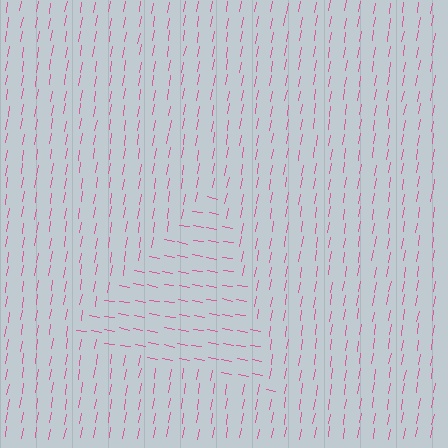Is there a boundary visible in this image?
Yes, there is a texture boundary formed by a change in line orientation.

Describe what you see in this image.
The image is filled with small pink line segments. A triangle region in the image has lines oriented differently from the surrounding lines, creating a visible texture boundary.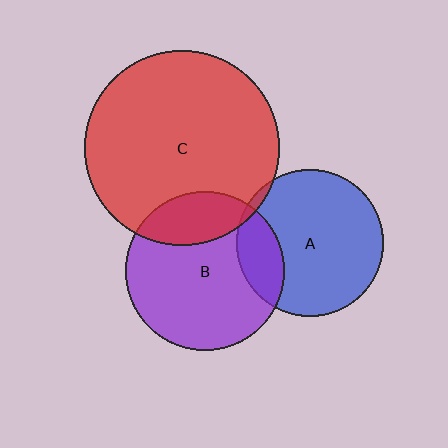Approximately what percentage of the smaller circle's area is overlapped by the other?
Approximately 20%.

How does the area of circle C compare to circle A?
Approximately 1.8 times.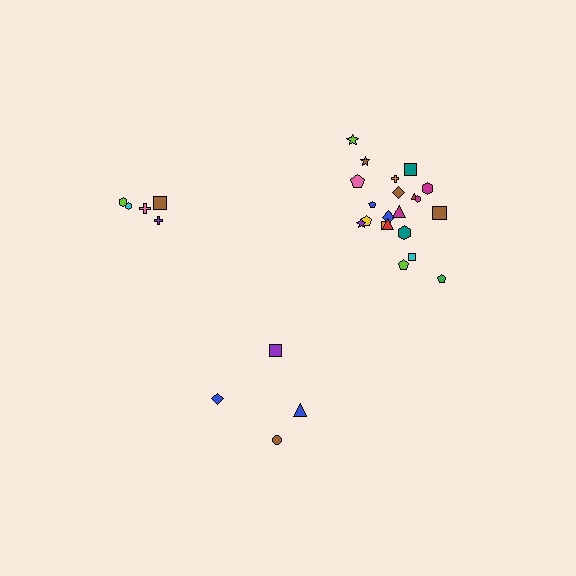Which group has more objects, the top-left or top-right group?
The top-right group.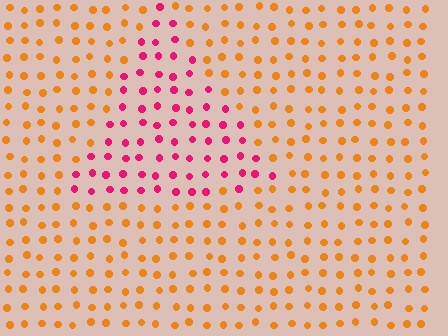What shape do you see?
I see a triangle.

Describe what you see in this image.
The image is filled with small orange elements in a uniform arrangement. A triangle-shaped region is visible where the elements are tinted to a slightly different hue, forming a subtle color boundary.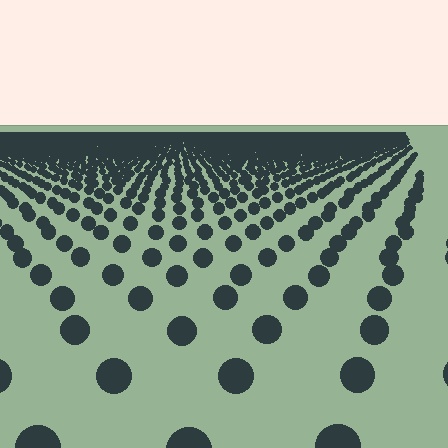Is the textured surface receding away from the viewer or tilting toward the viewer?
The surface is receding away from the viewer. Texture elements get smaller and denser toward the top.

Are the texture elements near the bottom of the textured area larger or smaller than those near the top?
Larger. Near the bottom, elements are closer to the viewer and appear at a bigger on-screen size.